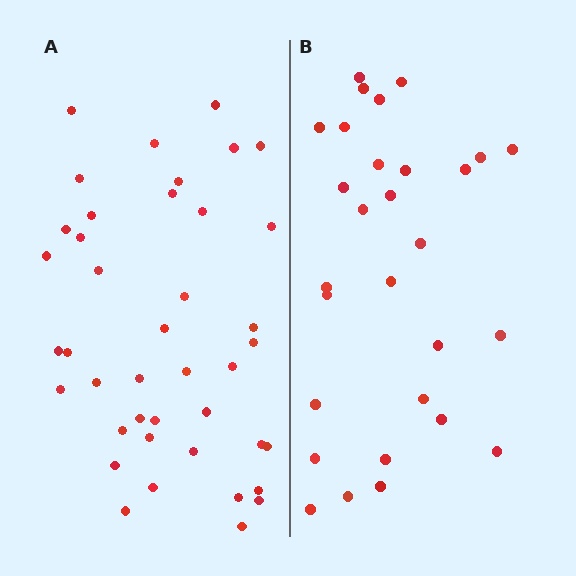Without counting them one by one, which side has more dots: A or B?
Region A (the left region) has more dots.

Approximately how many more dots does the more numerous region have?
Region A has roughly 12 or so more dots than region B.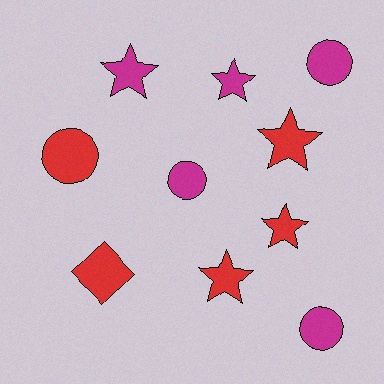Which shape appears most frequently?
Star, with 5 objects.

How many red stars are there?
There are 3 red stars.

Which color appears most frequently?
Magenta, with 5 objects.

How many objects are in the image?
There are 10 objects.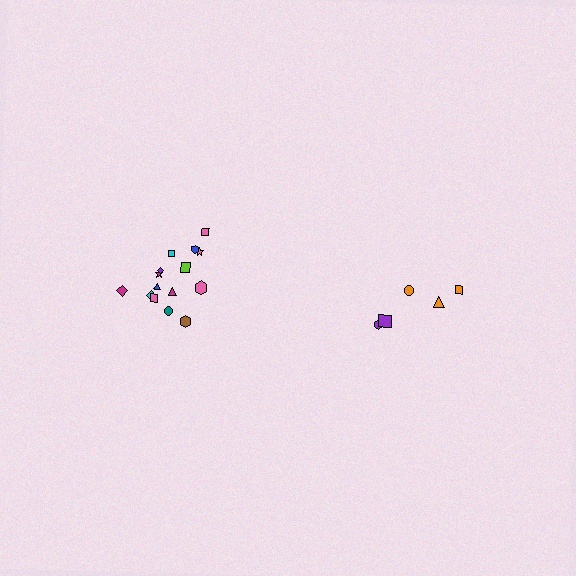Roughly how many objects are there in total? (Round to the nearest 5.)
Roughly 20 objects in total.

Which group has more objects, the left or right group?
The left group.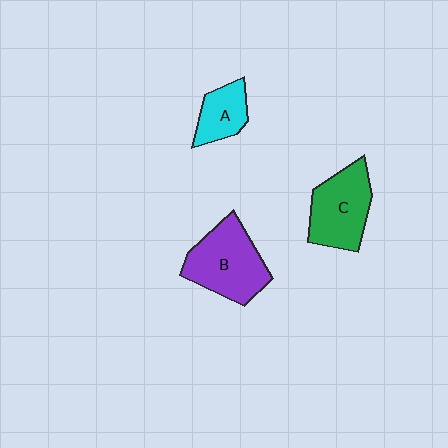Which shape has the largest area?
Shape B (purple).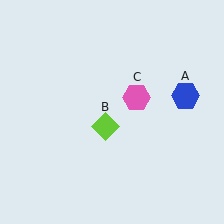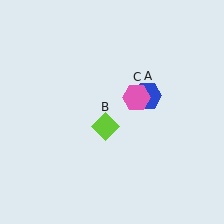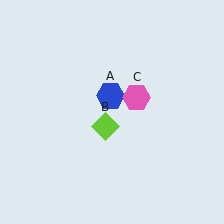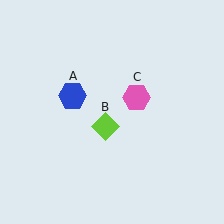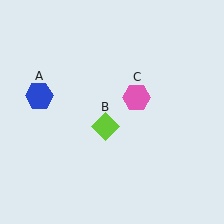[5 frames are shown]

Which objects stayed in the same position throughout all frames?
Lime diamond (object B) and pink hexagon (object C) remained stationary.